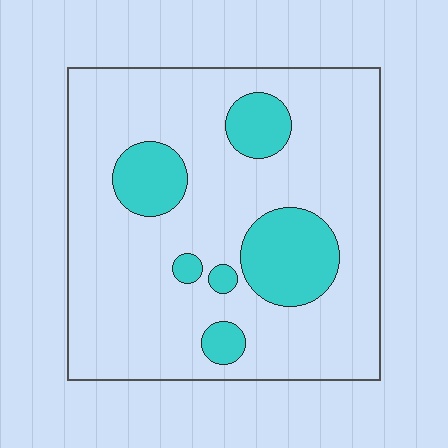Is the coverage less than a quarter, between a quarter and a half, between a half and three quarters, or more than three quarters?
Less than a quarter.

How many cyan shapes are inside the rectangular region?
6.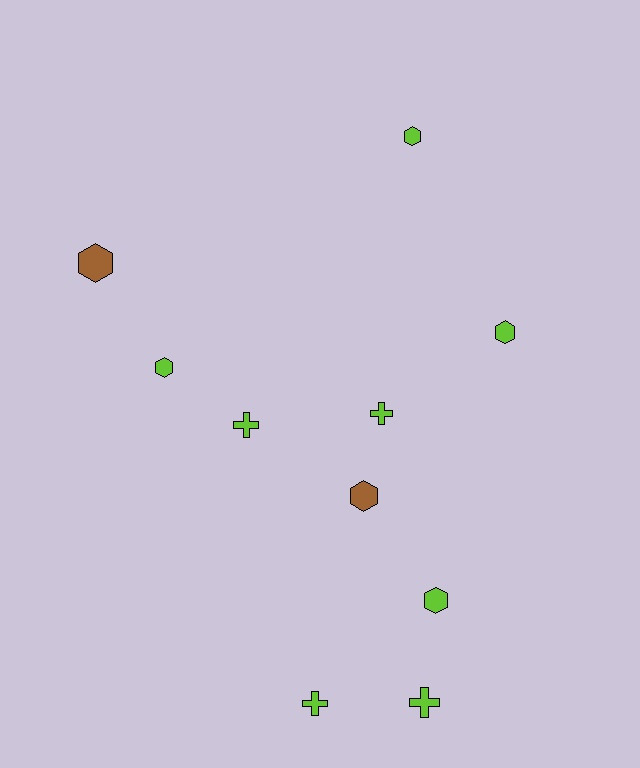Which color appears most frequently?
Lime, with 8 objects.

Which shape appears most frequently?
Hexagon, with 6 objects.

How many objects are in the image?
There are 10 objects.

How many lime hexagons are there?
There are 4 lime hexagons.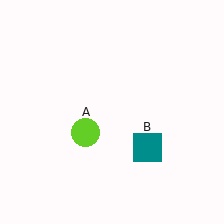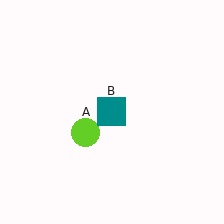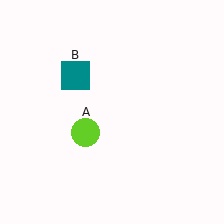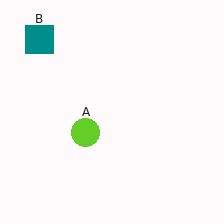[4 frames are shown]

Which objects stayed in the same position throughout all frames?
Lime circle (object A) remained stationary.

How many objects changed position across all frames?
1 object changed position: teal square (object B).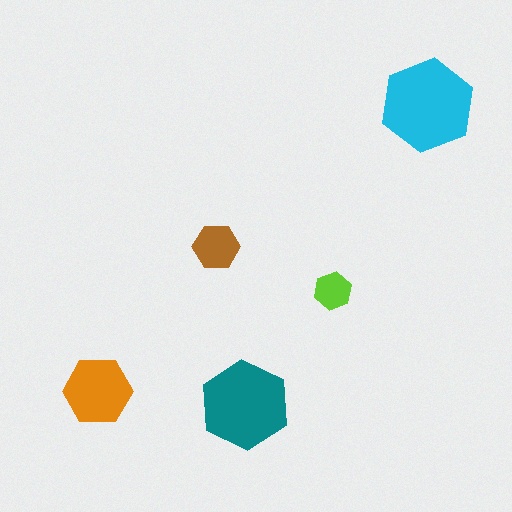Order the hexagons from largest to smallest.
the cyan one, the teal one, the orange one, the brown one, the lime one.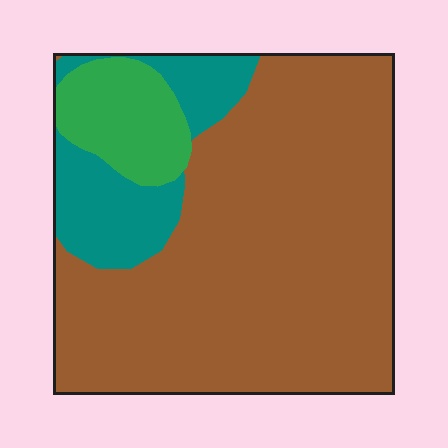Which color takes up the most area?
Brown, at roughly 75%.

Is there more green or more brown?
Brown.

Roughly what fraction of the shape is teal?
Teal covers roughly 15% of the shape.